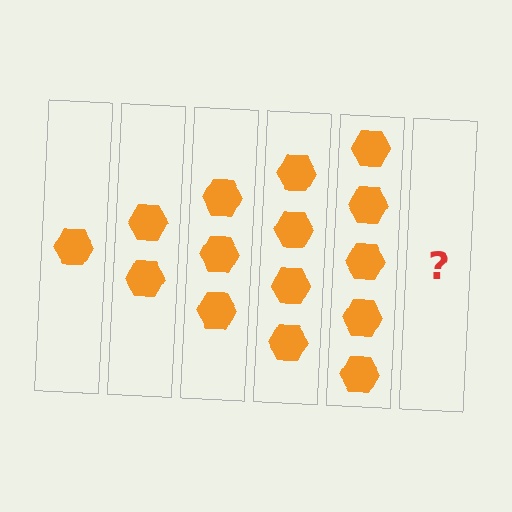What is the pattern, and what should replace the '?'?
The pattern is that each step adds one more hexagon. The '?' should be 6 hexagons.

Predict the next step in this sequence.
The next step is 6 hexagons.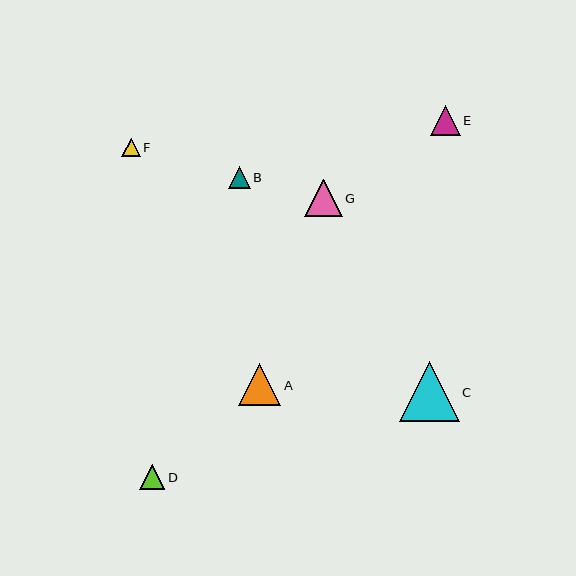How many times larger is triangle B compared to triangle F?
Triangle B is approximately 1.2 times the size of triangle F.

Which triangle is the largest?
Triangle C is the largest with a size of approximately 60 pixels.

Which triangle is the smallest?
Triangle F is the smallest with a size of approximately 19 pixels.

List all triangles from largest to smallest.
From largest to smallest: C, A, G, E, D, B, F.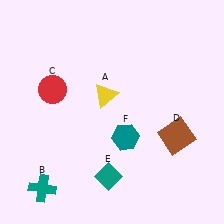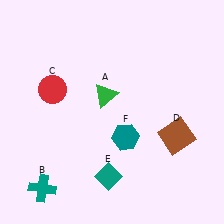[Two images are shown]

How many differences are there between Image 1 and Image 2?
There is 1 difference between the two images.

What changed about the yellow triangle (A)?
In Image 1, A is yellow. In Image 2, it changed to green.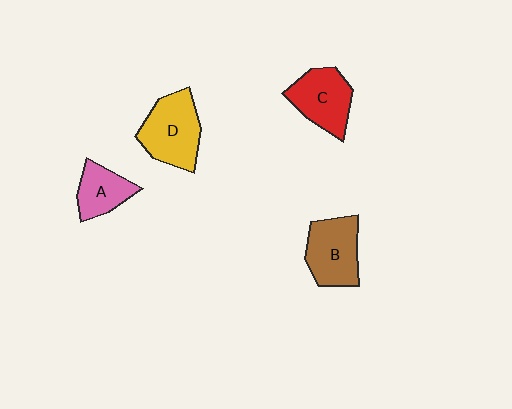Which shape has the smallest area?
Shape A (pink).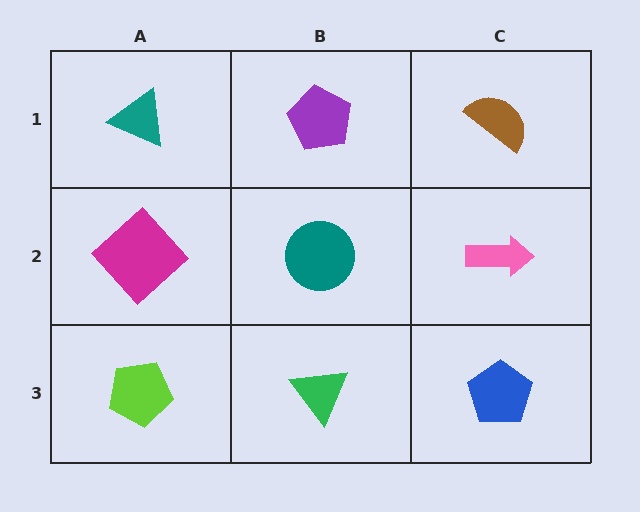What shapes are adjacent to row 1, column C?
A pink arrow (row 2, column C), a purple pentagon (row 1, column B).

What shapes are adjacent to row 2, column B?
A purple pentagon (row 1, column B), a green triangle (row 3, column B), a magenta diamond (row 2, column A), a pink arrow (row 2, column C).